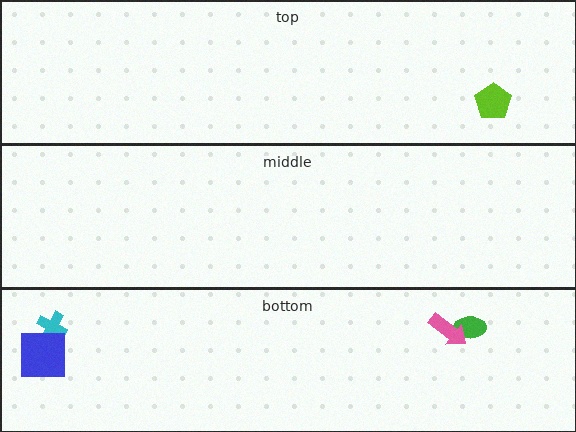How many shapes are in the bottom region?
4.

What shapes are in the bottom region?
The cyan cross, the green ellipse, the blue square, the pink arrow.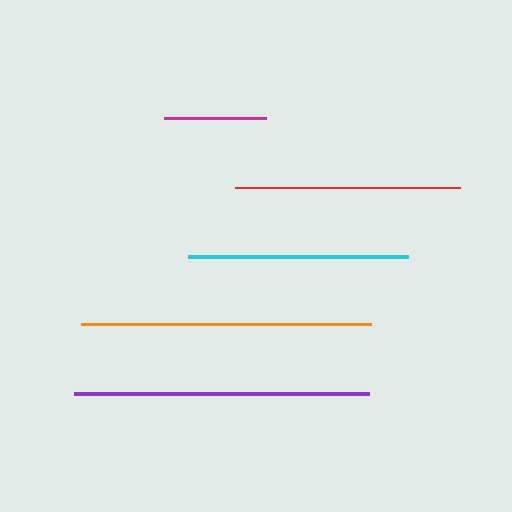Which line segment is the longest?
The purple line is the longest at approximately 295 pixels.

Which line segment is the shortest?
The magenta line is the shortest at approximately 101 pixels.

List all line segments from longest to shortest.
From longest to shortest: purple, orange, red, cyan, magenta.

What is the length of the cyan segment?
The cyan segment is approximately 220 pixels long.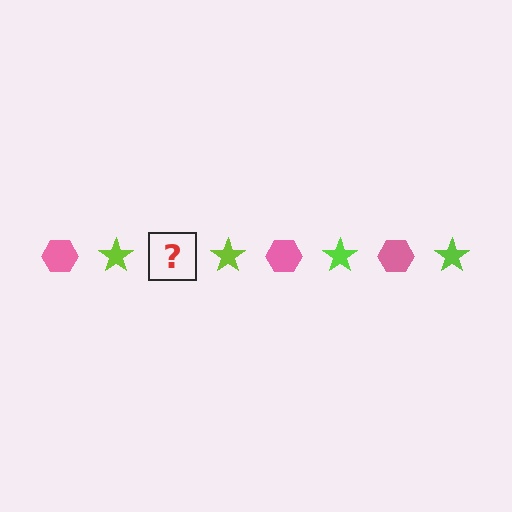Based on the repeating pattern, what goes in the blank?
The blank should be a pink hexagon.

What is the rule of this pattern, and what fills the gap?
The rule is that the pattern alternates between pink hexagon and lime star. The gap should be filled with a pink hexagon.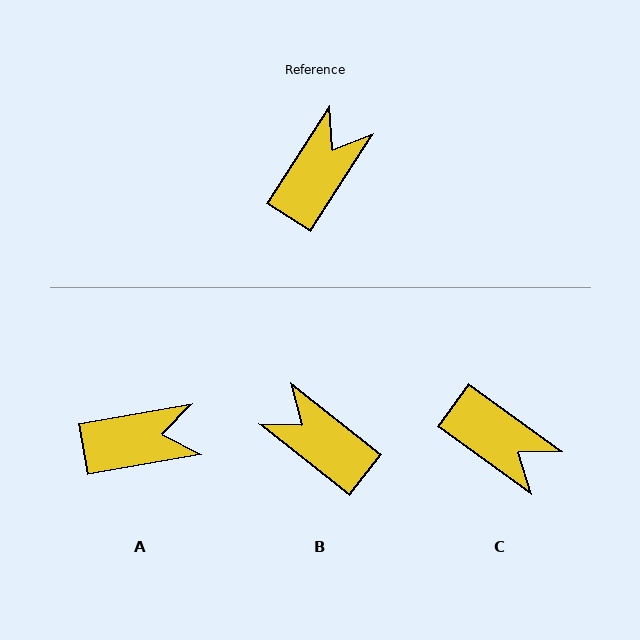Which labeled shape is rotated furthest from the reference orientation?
C, about 93 degrees away.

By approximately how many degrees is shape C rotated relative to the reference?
Approximately 93 degrees clockwise.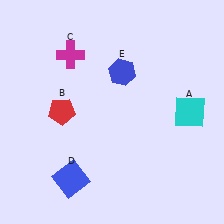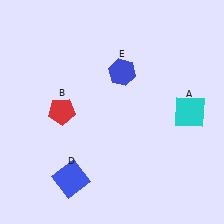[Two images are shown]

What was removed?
The magenta cross (C) was removed in Image 2.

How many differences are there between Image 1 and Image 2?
There is 1 difference between the two images.